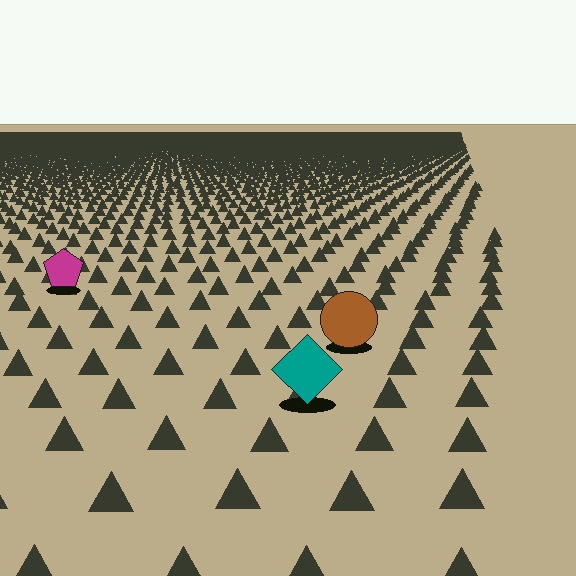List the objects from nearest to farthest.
From nearest to farthest: the teal diamond, the brown circle, the magenta pentagon.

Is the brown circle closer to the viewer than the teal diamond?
No. The teal diamond is closer — you can tell from the texture gradient: the ground texture is coarser near it.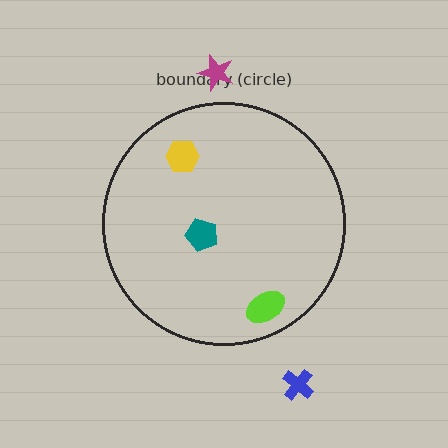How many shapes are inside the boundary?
3 inside, 2 outside.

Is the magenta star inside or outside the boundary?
Outside.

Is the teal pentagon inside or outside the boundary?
Inside.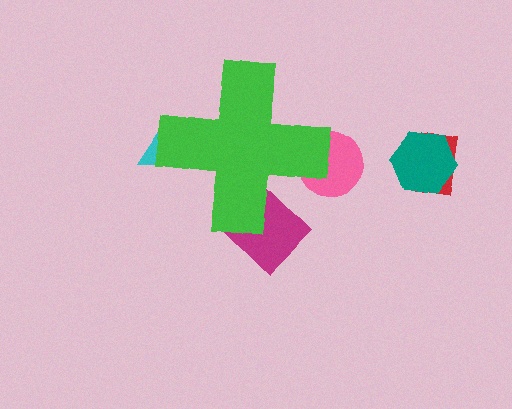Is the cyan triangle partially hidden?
Yes, the cyan triangle is partially hidden behind the green cross.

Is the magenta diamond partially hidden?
Yes, the magenta diamond is partially hidden behind the green cross.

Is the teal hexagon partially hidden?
No, the teal hexagon is fully visible.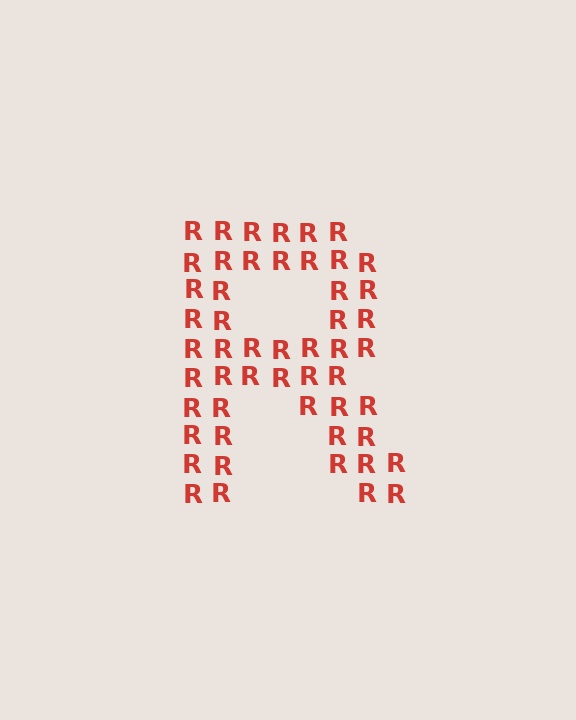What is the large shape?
The large shape is the letter R.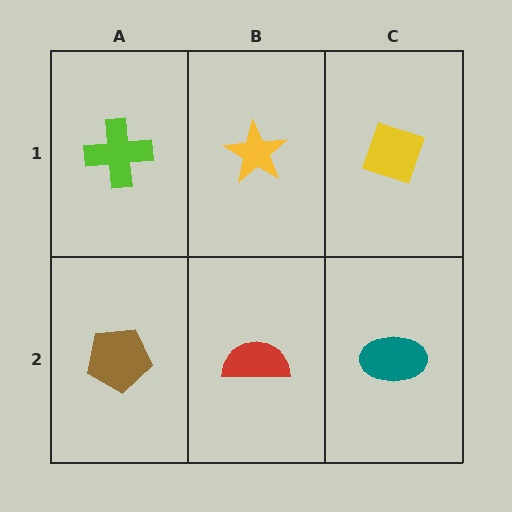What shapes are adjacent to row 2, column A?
A lime cross (row 1, column A), a red semicircle (row 2, column B).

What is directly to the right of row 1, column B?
A yellow diamond.